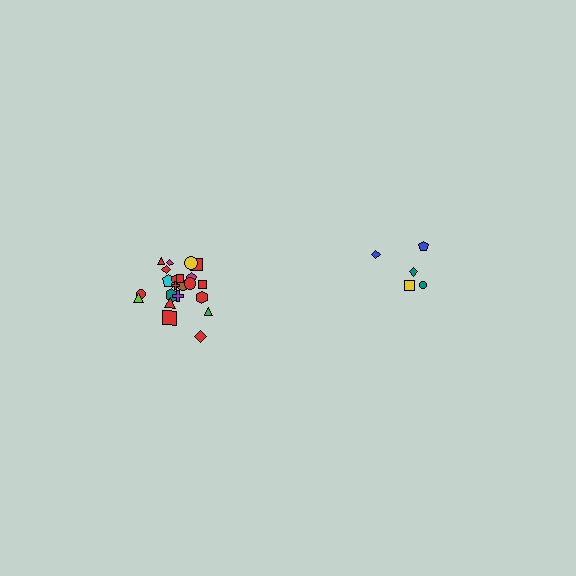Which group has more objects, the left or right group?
The left group.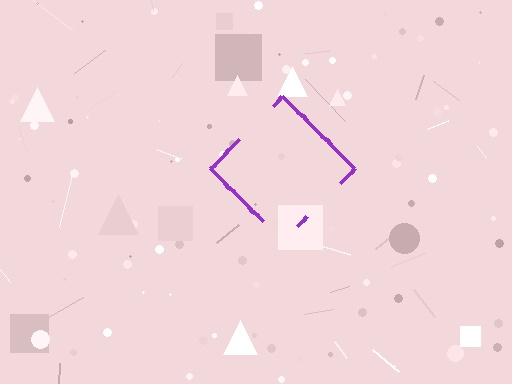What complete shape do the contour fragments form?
The contour fragments form a diamond.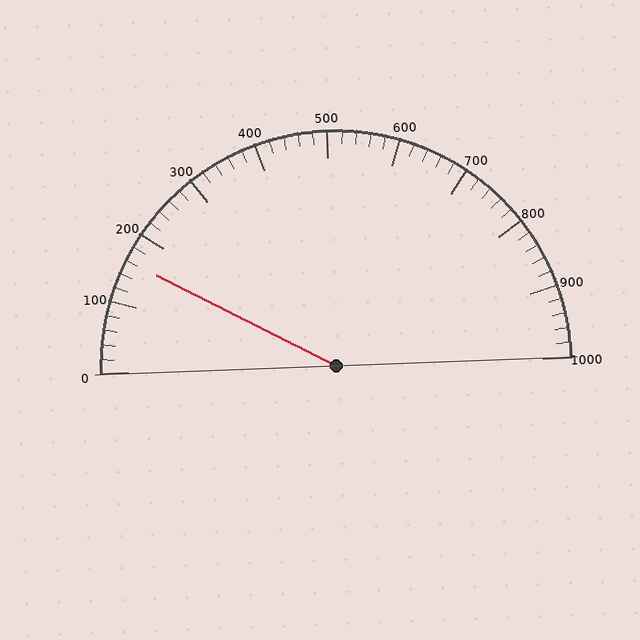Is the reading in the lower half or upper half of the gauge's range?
The reading is in the lower half of the range (0 to 1000).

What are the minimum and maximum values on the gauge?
The gauge ranges from 0 to 1000.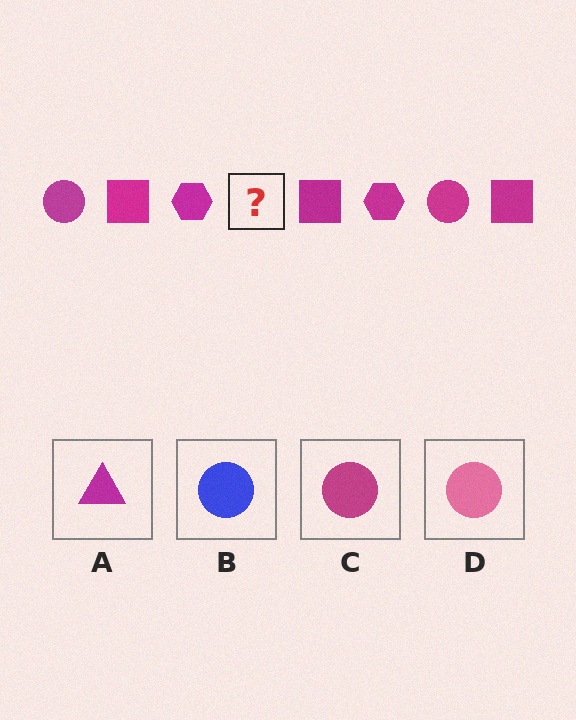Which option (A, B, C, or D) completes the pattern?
C.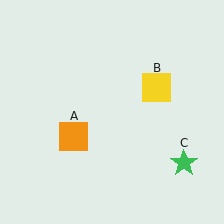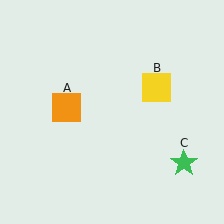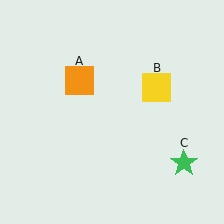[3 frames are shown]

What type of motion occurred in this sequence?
The orange square (object A) rotated clockwise around the center of the scene.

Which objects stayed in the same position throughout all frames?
Yellow square (object B) and green star (object C) remained stationary.